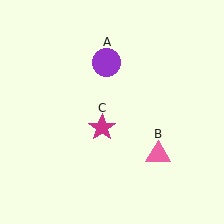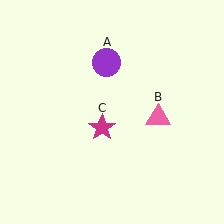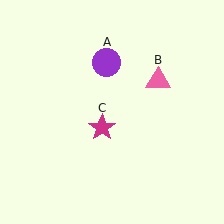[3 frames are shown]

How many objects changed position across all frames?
1 object changed position: pink triangle (object B).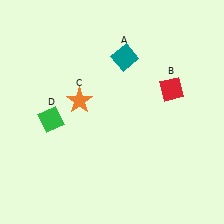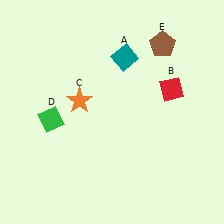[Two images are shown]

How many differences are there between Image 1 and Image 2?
There is 1 difference between the two images.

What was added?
A brown pentagon (E) was added in Image 2.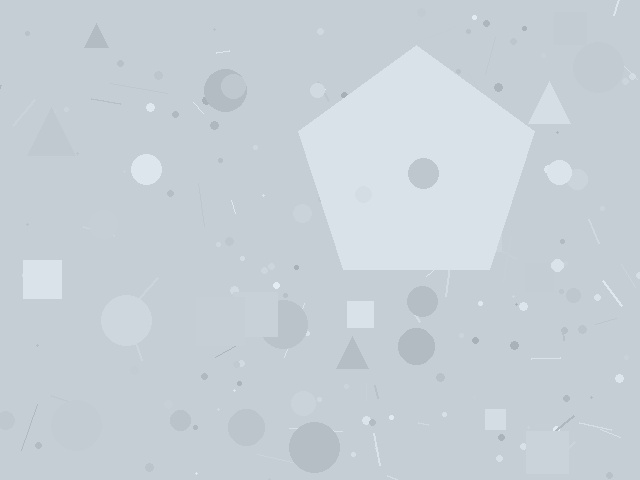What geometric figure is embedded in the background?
A pentagon is embedded in the background.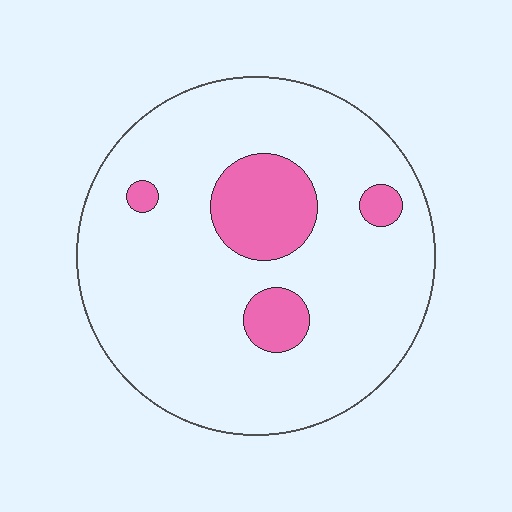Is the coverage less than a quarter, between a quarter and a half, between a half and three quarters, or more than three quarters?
Less than a quarter.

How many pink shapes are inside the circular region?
4.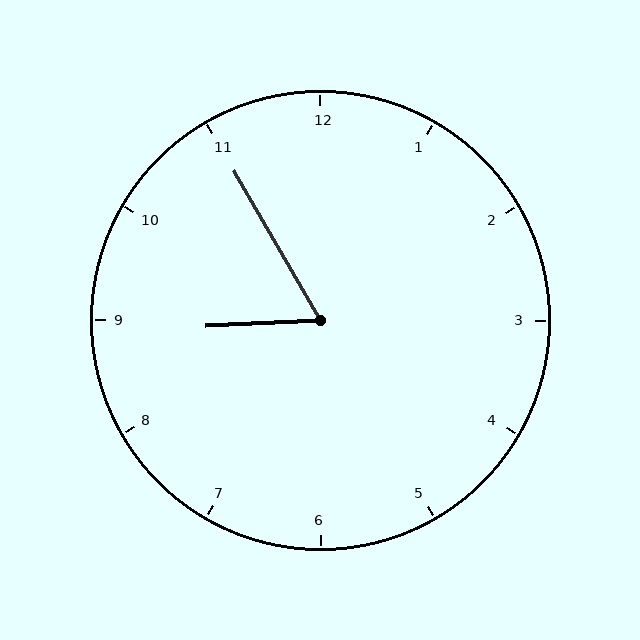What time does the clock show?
8:55.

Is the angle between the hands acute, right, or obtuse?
It is acute.